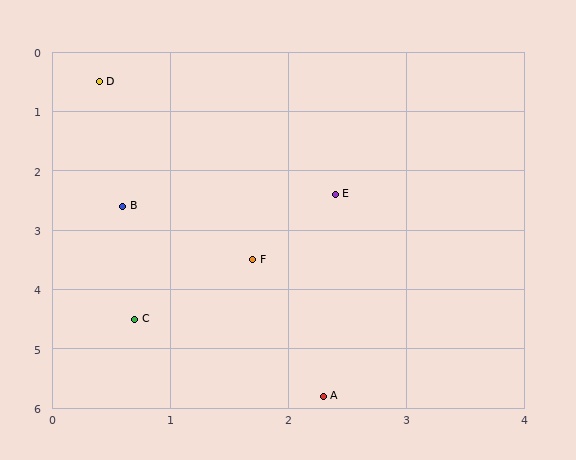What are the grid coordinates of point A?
Point A is at approximately (2.3, 5.8).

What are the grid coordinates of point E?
Point E is at approximately (2.4, 2.4).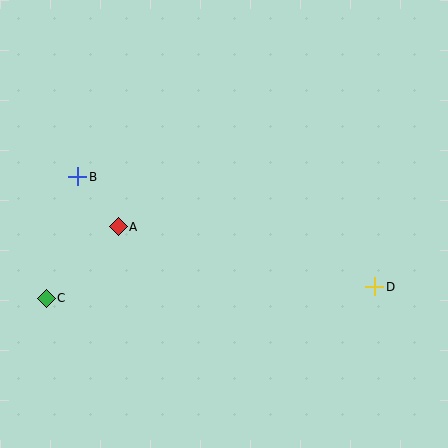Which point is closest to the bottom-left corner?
Point C is closest to the bottom-left corner.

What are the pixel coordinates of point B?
Point B is at (78, 177).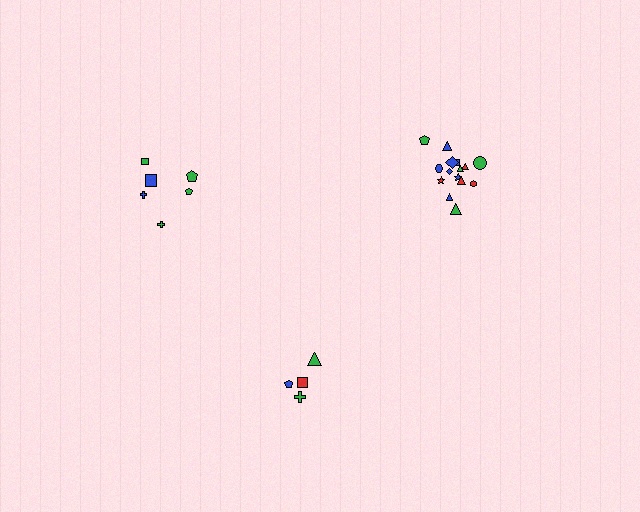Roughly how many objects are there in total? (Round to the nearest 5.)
Roughly 25 objects in total.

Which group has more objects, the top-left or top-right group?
The top-right group.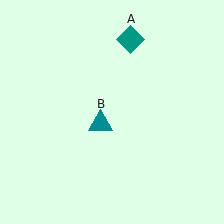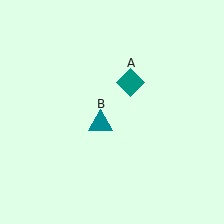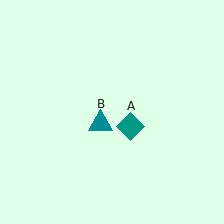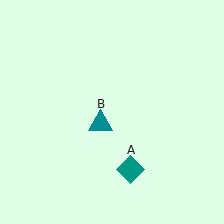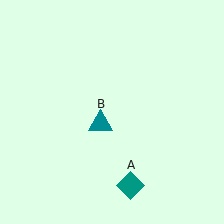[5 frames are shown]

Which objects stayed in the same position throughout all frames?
Teal triangle (object B) remained stationary.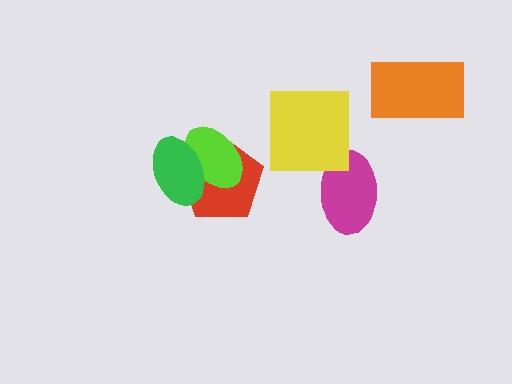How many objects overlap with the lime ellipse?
2 objects overlap with the lime ellipse.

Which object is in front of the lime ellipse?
The green ellipse is in front of the lime ellipse.